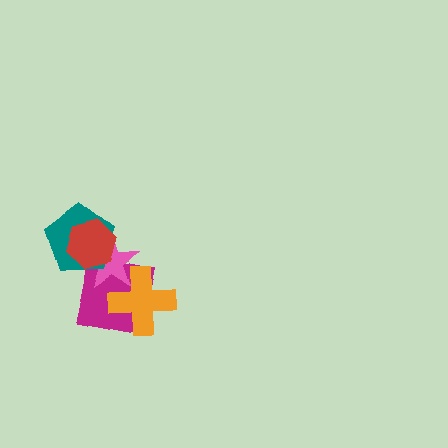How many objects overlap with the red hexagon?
3 objects overlap with the red hexagon.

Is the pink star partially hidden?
Yes, it is partially covered by another shape.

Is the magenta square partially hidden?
Yes, it is partially covered by another shape.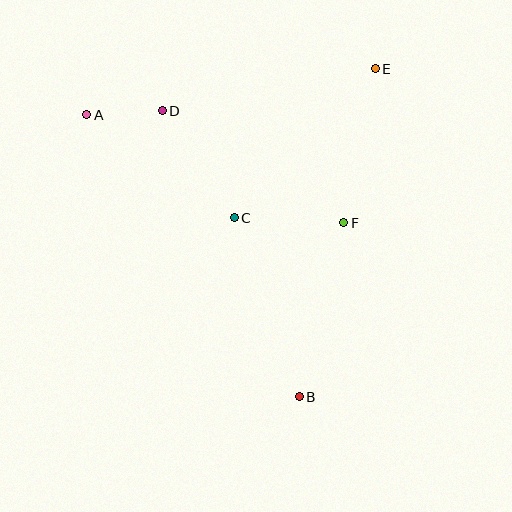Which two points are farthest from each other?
Points A and B are farthest from each other.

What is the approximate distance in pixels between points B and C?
The distance between B and C is approximately 190 pixels.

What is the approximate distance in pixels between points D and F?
The distance between D and F is approximately 214 pixels.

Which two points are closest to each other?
Points A and D are closest to each other.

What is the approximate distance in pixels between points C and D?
The distance between C and D is approximately 129 pixels.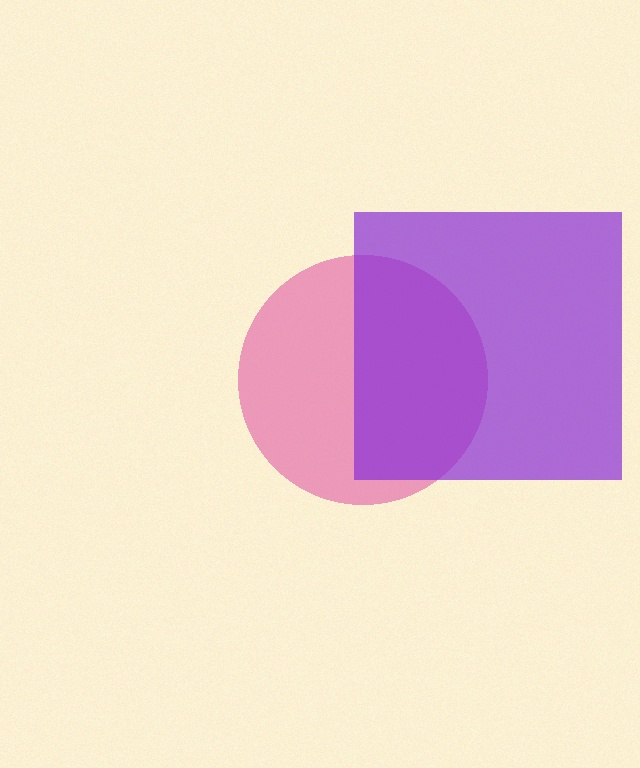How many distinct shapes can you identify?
There are 2 distinct shapes: a pink circle, a purple square.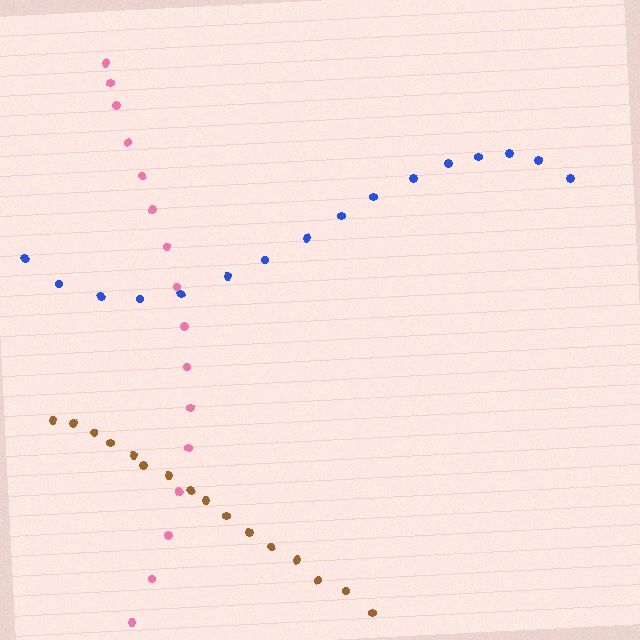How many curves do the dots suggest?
There are 3 distinct paths.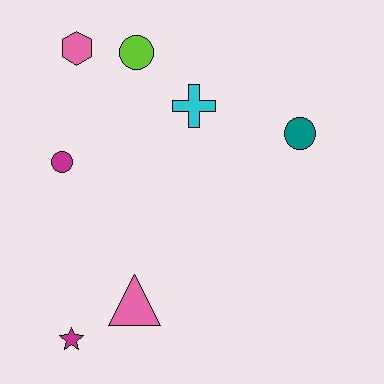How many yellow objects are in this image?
There are no yellow objects.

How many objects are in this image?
There are 7 objects.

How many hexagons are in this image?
There is 1 hexagon.